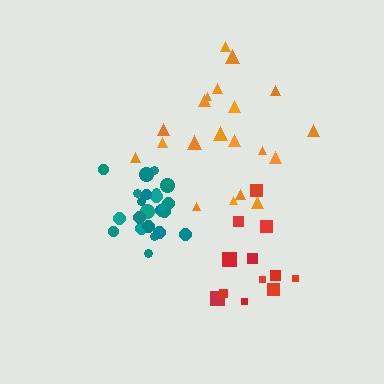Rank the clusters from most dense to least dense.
teal, red, orange.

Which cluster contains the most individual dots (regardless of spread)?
Teal (24).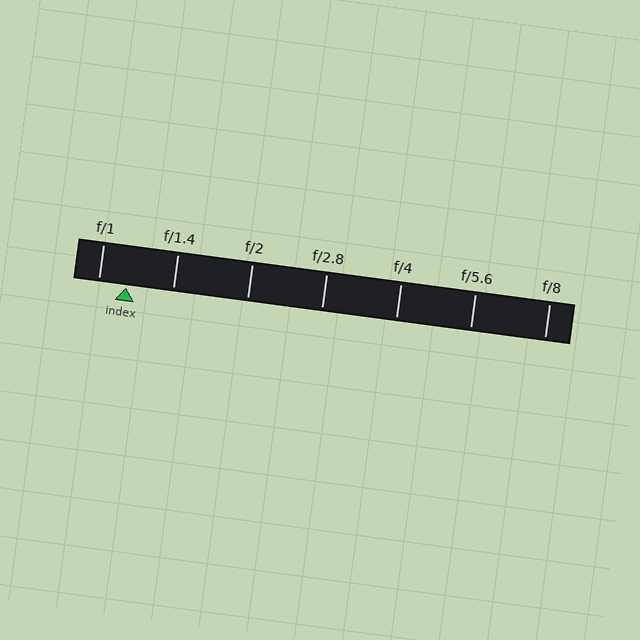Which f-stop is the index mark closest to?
The index mark is closest to f/1.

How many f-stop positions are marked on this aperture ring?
There are 7 f-stop positions marked.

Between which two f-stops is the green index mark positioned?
The index mark is between f/1 and f/1.4.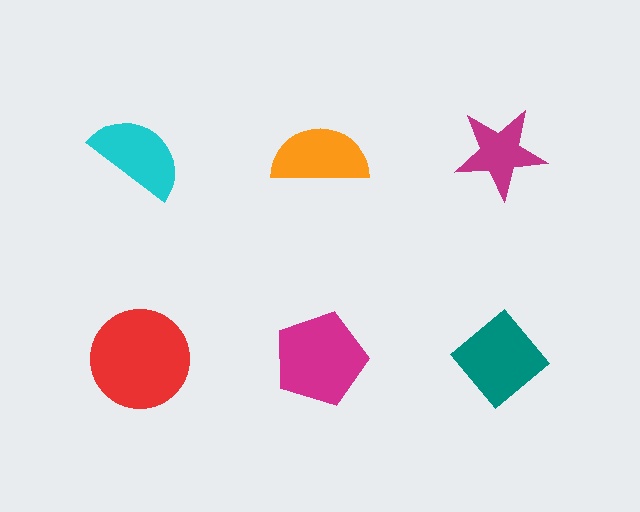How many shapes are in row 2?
3 shapes.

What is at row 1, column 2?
An orange semicircle.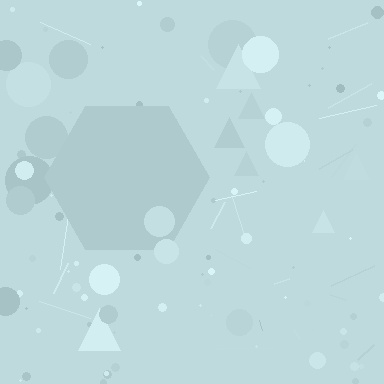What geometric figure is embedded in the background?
A hexagon is embedded in the background.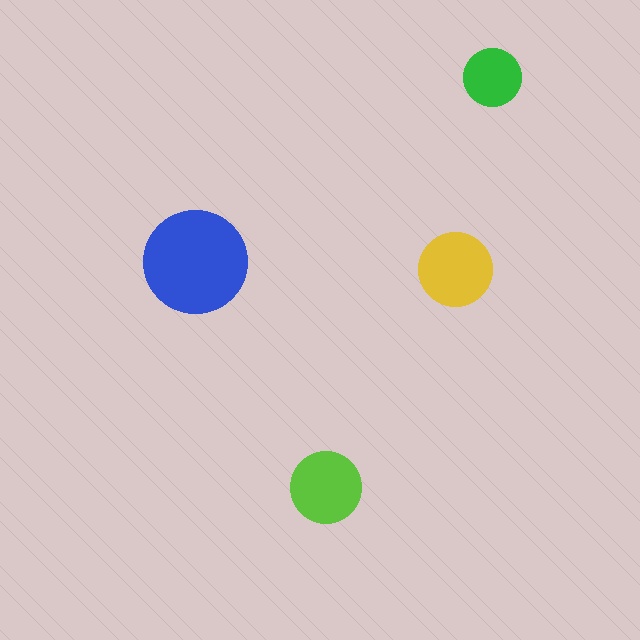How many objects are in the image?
There are 4 objects in the image.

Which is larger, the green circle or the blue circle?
The blue one.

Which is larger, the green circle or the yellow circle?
The yellow one.